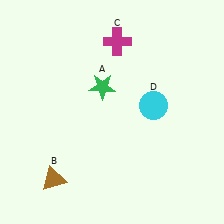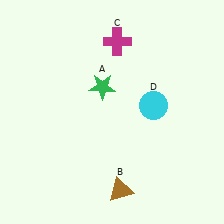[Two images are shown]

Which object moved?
The brown triangle (B) moved right.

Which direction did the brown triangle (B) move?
The brown triangle (B) moved right.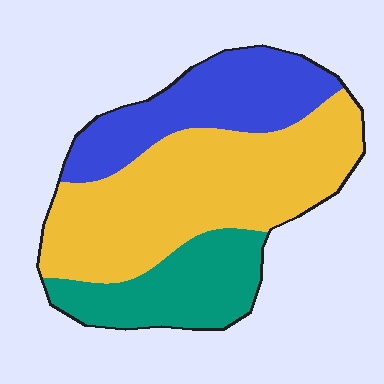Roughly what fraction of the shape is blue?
Blue covers 27% of the shape.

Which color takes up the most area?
Yellow, at roughly 50%.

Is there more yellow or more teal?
Yellow.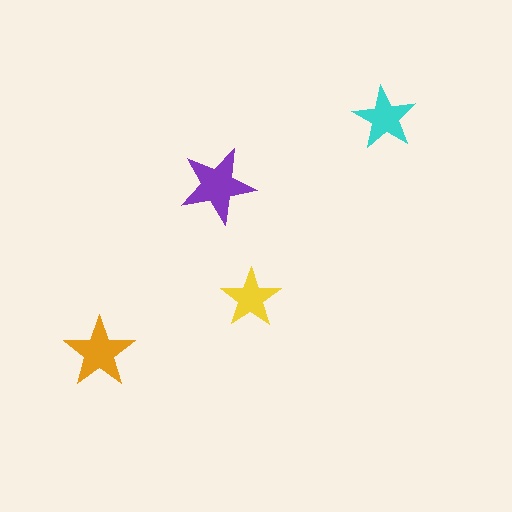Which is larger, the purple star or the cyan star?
The purple one.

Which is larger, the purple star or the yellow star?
The purple one.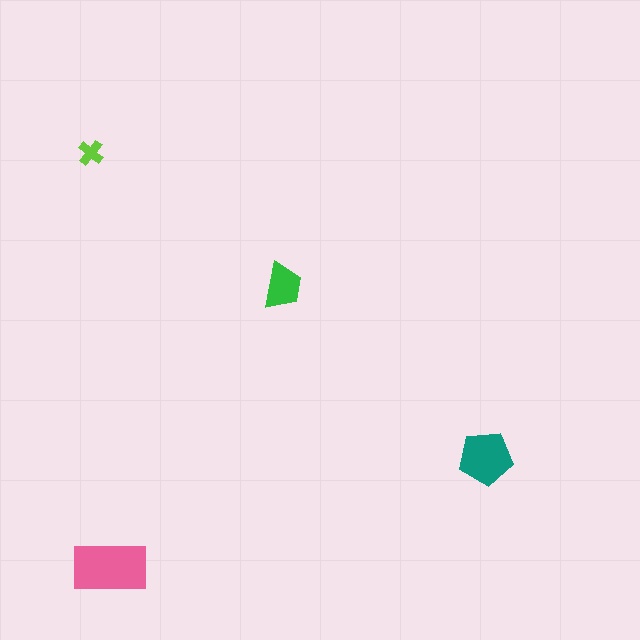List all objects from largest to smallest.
The pink rectangle, the teal pentagon, the green trapezoid, the lime cross.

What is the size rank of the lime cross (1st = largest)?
4th.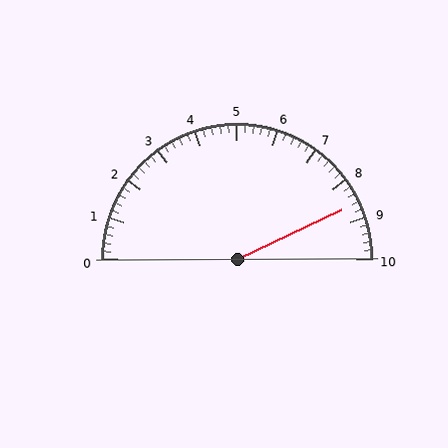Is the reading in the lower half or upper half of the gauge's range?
The reading is in the upper half of the range (0 to 10).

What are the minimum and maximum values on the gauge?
The gauge ranges from 0 to 10.